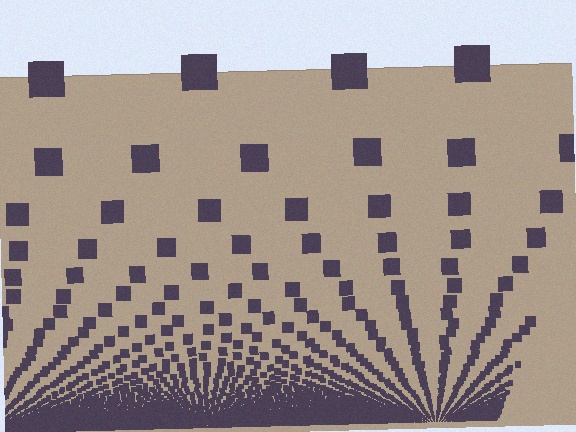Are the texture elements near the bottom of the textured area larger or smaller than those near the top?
Smaller. The gradient is inverted — elements near the bottom are smaller and denser.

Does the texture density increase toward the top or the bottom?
Density increases toward the bottom.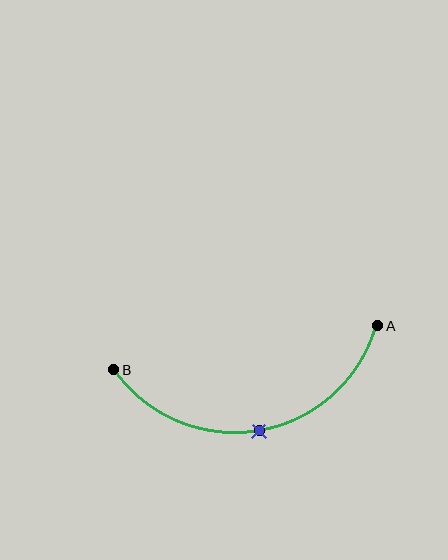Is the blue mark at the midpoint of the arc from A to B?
Yes. The blue mark lies on the arc at equal arc-length from both A and B — it is the arc midpoint.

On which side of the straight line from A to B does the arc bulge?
The arc bulges below the straight line connecting A and B.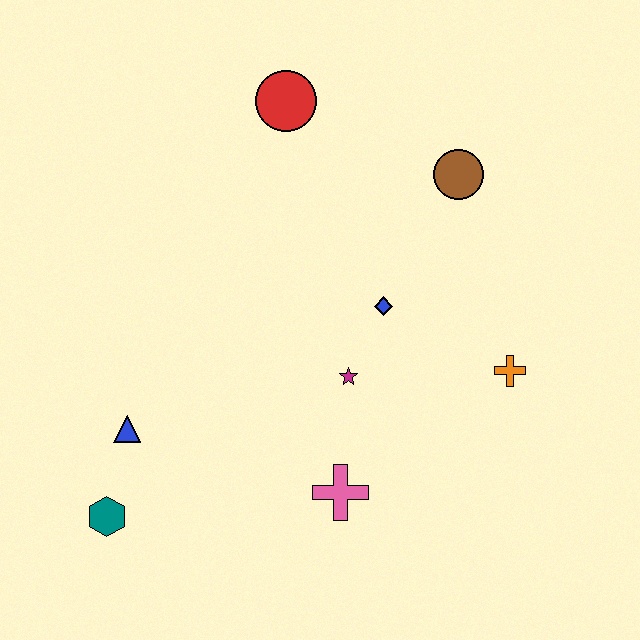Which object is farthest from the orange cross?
The teal hexagon is farthest from the orange cross.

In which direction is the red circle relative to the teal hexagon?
The red circle is above the teal hexagon.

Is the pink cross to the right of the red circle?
Yes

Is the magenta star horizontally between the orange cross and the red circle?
Yes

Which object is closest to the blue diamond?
The magenta star is closest to the blue diamond.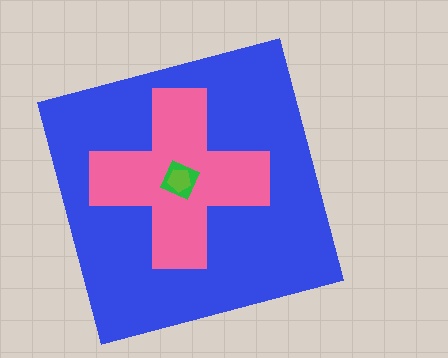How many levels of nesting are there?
4.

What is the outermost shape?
The blue square.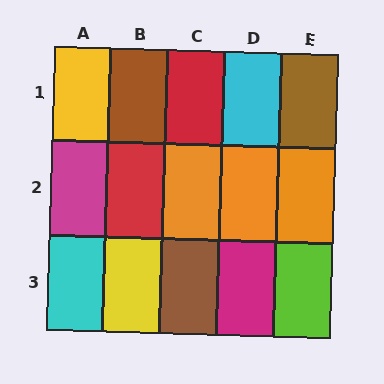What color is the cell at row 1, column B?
Brown.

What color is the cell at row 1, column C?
Red.